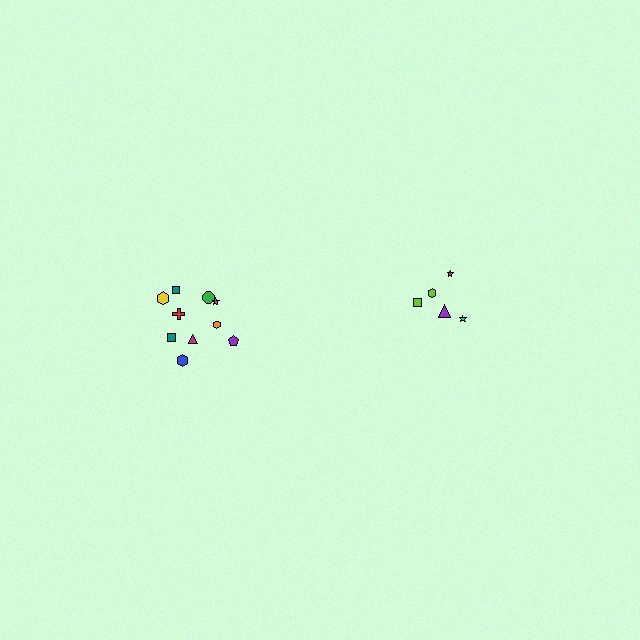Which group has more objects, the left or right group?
The left group.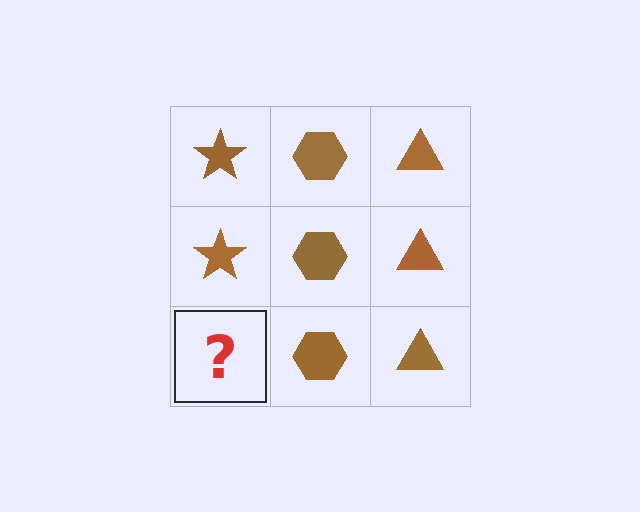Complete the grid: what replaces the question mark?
The question mark should be replaced with a brown star.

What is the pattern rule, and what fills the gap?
The rule is that each column has a consistent shape. The gap should be filled with a brown star.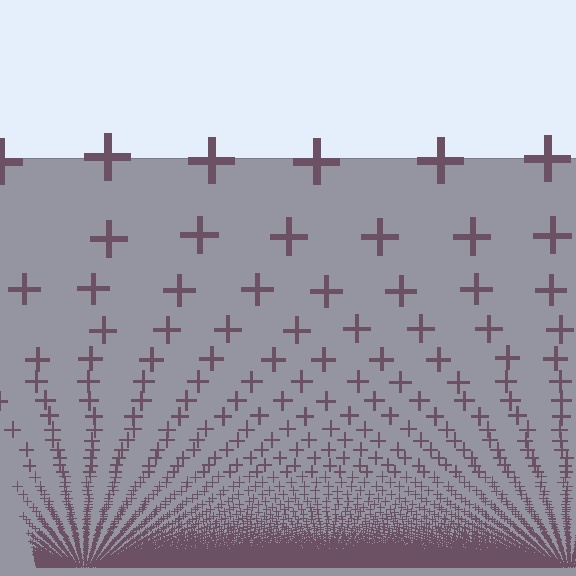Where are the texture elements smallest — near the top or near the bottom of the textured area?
Near the bottom.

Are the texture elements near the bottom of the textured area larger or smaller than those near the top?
Smaller. The gradient is inverted — elements near the bottom are smaller and denser.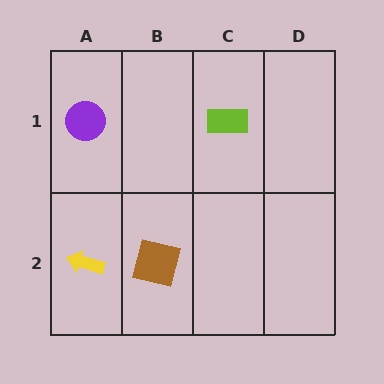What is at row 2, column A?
A yellow arrow.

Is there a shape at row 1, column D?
No, that cell is empty.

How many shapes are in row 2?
2 shapes.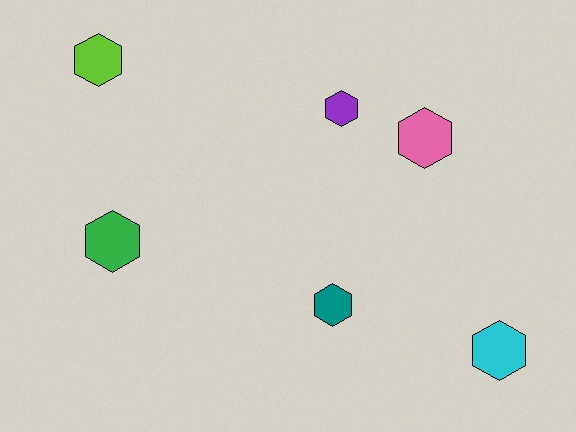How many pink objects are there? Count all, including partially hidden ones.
There is 1 pink object.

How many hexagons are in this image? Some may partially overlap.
There are 6 hexagons.